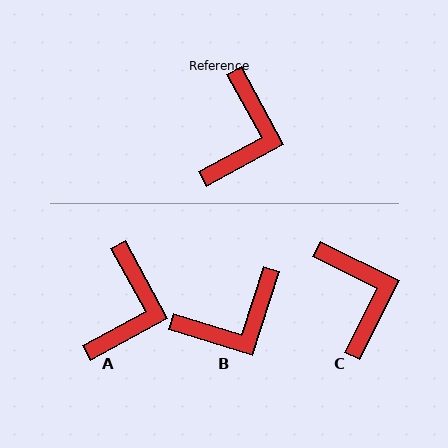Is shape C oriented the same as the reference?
No, it is off by about 35 degrees.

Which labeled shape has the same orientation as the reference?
A.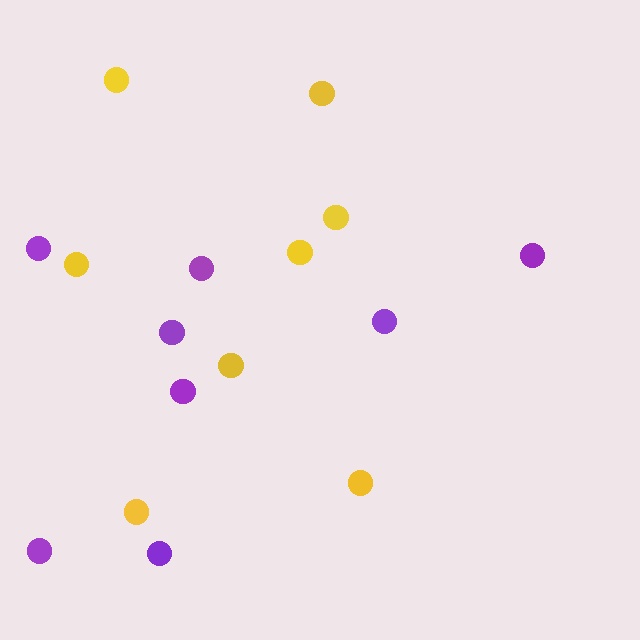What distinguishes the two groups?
There are 2 groups: one group of purple circles (8) and one group of yellow circles (8).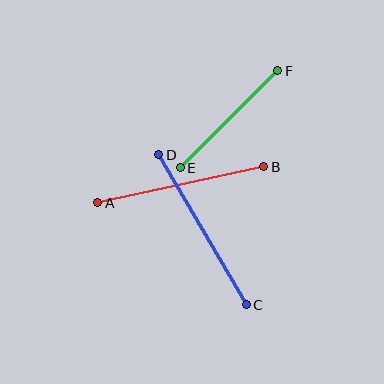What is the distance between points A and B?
The distance is approximately 170 pixels.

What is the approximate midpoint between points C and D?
The midpoint is at approximately (203, 230) pixels.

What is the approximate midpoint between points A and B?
The midpoint is at approximately (181, 185) pixels.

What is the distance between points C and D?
The distance is approximately 174 pixels.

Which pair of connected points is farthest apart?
Points C and D are farthest apart.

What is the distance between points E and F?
The distance is approximately 138 pixels.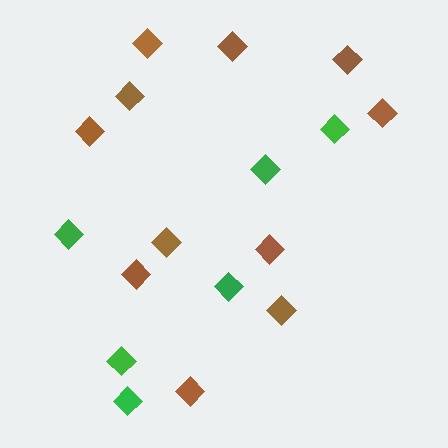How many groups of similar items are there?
There are 2 groups: one group of brown diamonds (11) and one group of green diamonds (6).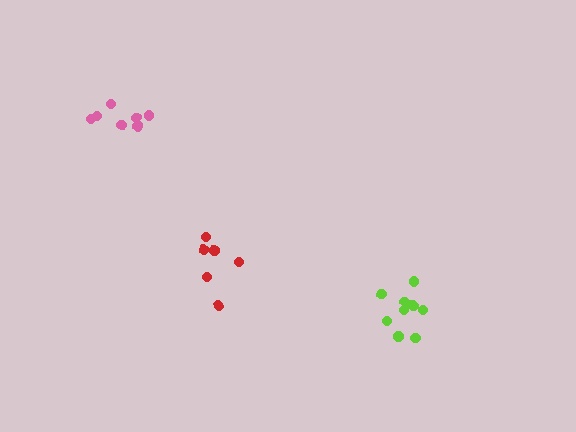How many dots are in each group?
Group 1: 9 dots, Group 2: 6 dots, Group 3: 7 dots (22 total).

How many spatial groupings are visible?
There are 3 spatial groupings.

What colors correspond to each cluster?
The clusters are colored: lime, red, pink.